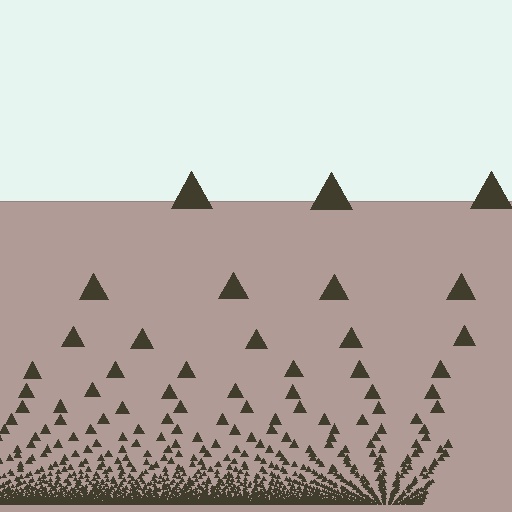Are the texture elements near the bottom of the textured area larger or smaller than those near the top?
Smaller. The gradient is inverted — elements near the bottom are smaller and denser.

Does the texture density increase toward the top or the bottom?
Density increases toward the bottom.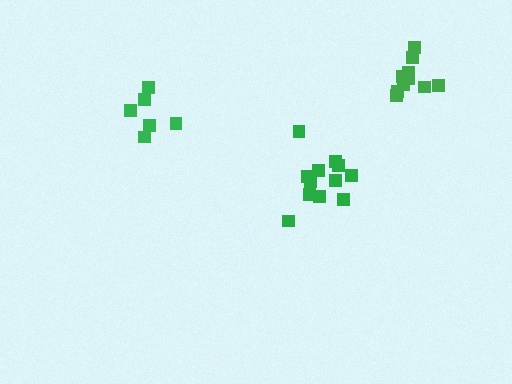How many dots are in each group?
Group 1: 12 dots, Group 2: 6 dots, Group 3: 10 dots (28 total).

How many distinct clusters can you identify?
There are 3 distinct clusters.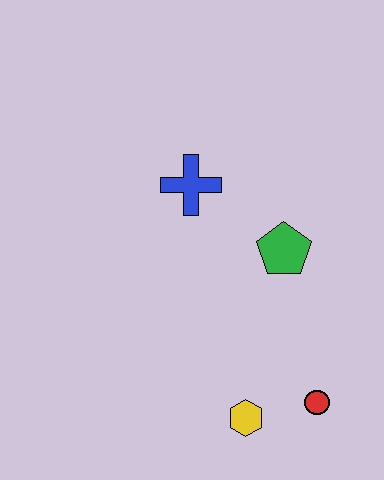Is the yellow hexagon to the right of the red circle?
No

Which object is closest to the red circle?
The yellow hexagon is closest to the red circle.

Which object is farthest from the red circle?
The blue cross is farthest from the red circle.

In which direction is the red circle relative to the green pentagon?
The red circle is below the green pentagon.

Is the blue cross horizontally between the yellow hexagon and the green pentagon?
No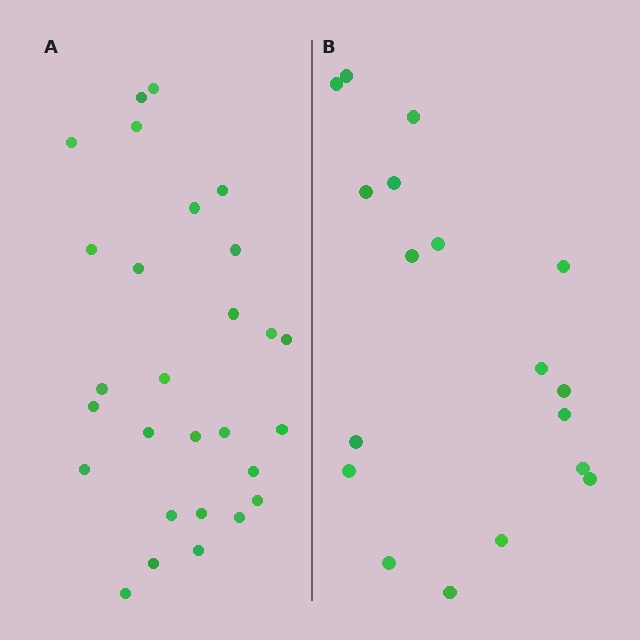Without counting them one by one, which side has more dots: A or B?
Region A (the left region) has more dots.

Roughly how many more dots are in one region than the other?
Region A has roughly 10 or so more dots than region B.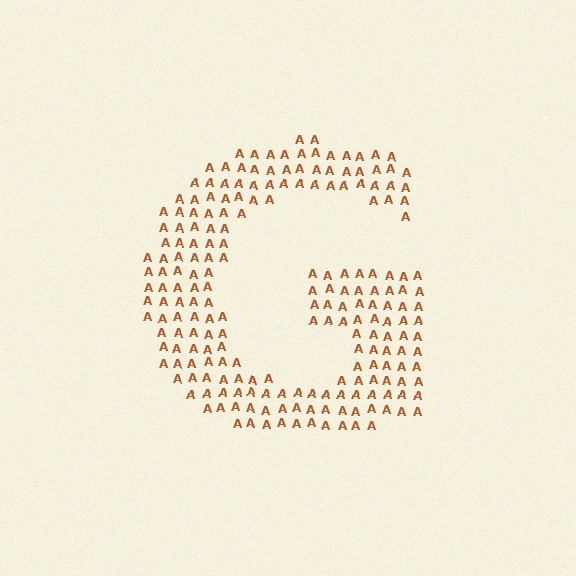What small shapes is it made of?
It is made of small letter A's.